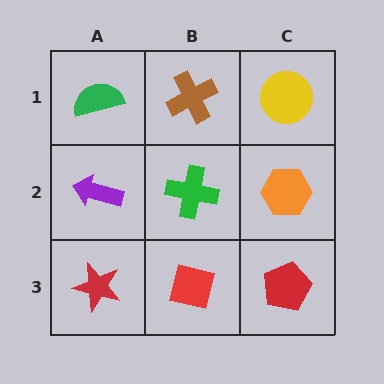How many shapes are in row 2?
3 shapes.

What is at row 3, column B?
A red square.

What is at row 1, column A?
A green semicircle.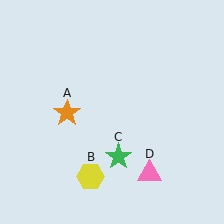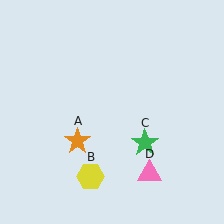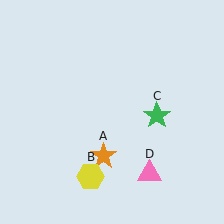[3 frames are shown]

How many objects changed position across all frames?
2 objects changed position: orange star (object A), green star (object C).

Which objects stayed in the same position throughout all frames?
Yellow hexagon (object B) and pink triangle (object D) remained stationary.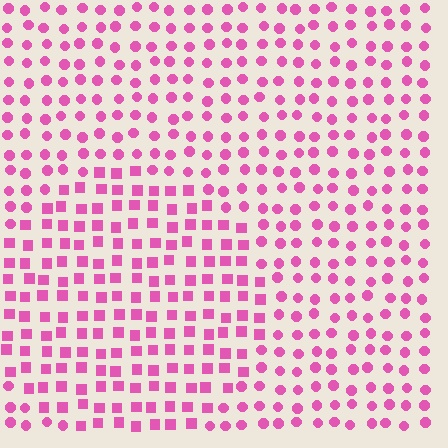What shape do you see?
I see a circle.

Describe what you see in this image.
The image is filled with small pink elements arranged in a uniform grid. A circle-shaped region contains squares, while the surrounding area contains circles. The boundary is defined purely by the change in element shape.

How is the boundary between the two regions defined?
The boundary is defined by a change in element shape: squares inside vs. circles outside. All elements share the same color and spacing.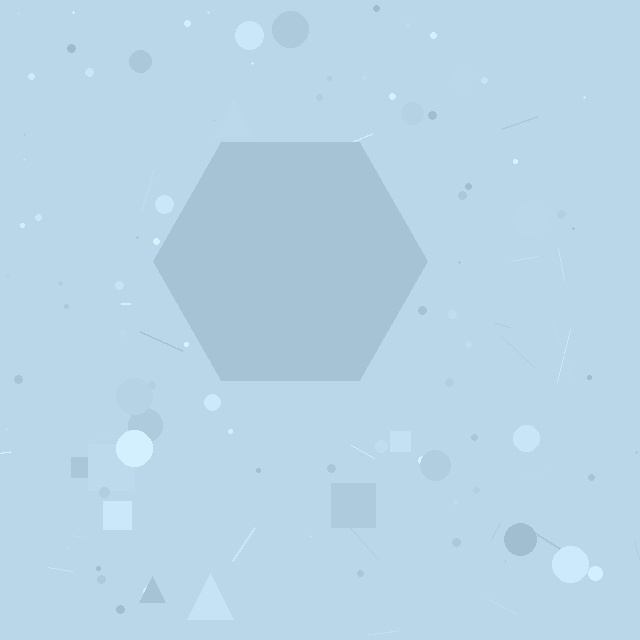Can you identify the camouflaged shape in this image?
The camouflaged shape is a hexagon.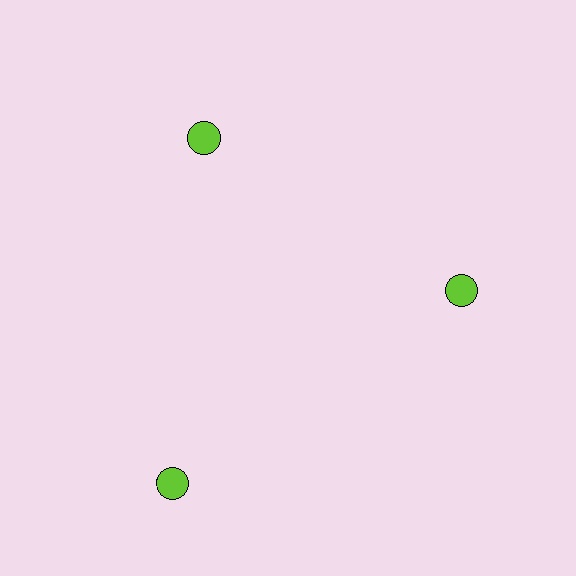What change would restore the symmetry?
The symmetry would be restored by moving it inward, back onto the ring so that all 3 circles sit at equal angles and equal distance from the center.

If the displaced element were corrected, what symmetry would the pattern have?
It would have 3-fold rotational symmetry — the pattern would map onto itself every 120 degrees.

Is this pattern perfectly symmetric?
No. The 3 lime circles are arranged in a ring, but one element near the 7 o'clock position is pushed outward from the center, breaking the 3-fold rotational symmetry.